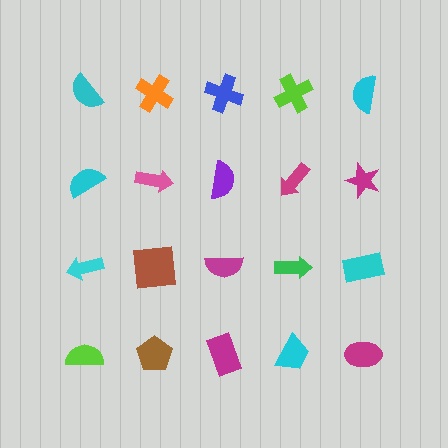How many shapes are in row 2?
5 shapes.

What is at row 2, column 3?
A purple semicircle.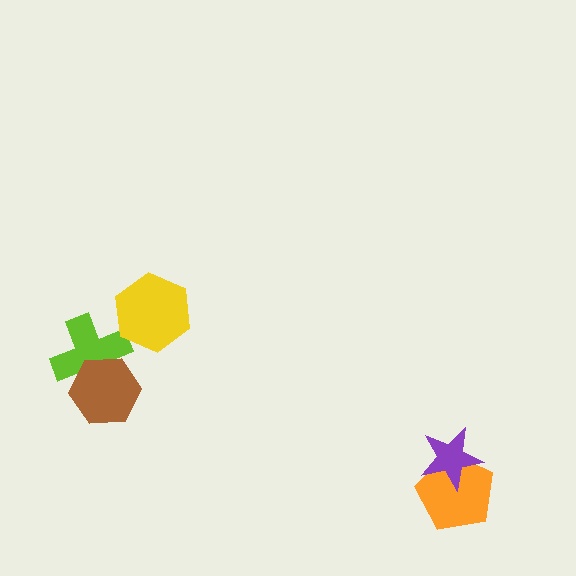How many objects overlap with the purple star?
1 object overlaps with the purple star.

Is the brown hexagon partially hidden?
No, no other shape covers it.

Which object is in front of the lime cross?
The brown hexagon is in front of the lime cross.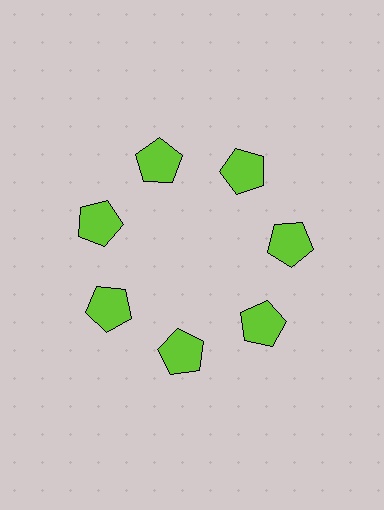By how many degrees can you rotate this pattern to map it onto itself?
The pattern maps onto itself every 51 degrees of rotation.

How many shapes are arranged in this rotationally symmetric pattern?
There are 7 shapes, arranged in 7 groups of 1.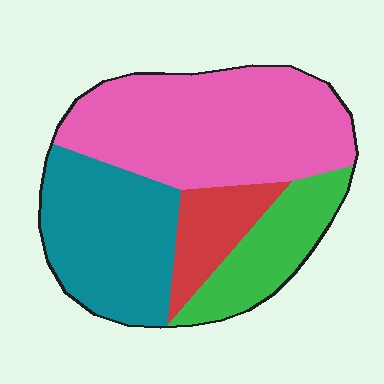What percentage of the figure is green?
Green takes up less than a sixth of the figure.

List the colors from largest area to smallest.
From largest to smallest: pink, teal, green, red.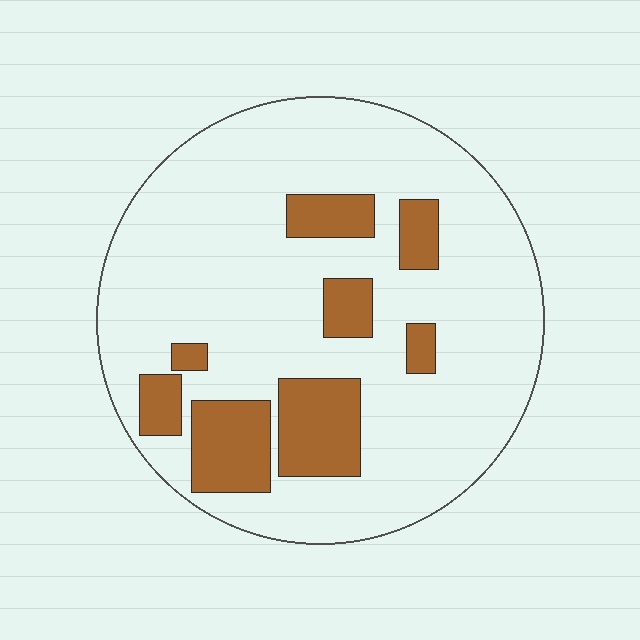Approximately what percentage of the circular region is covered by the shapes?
Approximately 20%.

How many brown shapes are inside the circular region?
8.